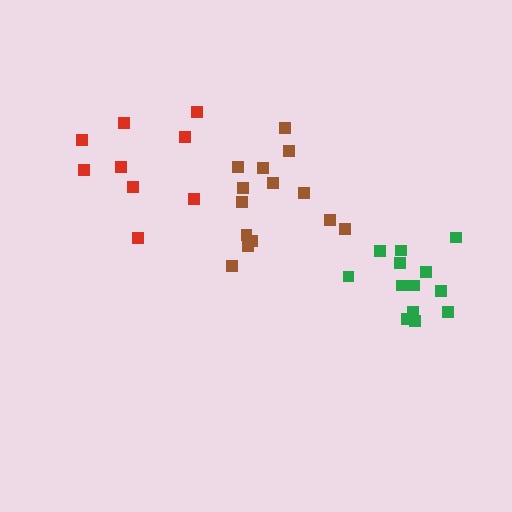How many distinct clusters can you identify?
There are 3 distinct clusters.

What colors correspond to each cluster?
The clusters are colored: brown, green, red.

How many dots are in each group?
Group 1: 14 dots, Group 2: 13 dots, Group 3: 9 dots (36 total).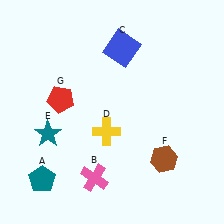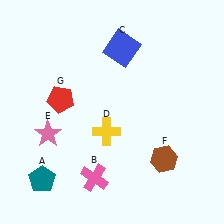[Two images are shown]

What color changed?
The star (E) changed from teal in Image 1 to pink in Image 2.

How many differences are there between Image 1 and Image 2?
There is 1 difference between the two images.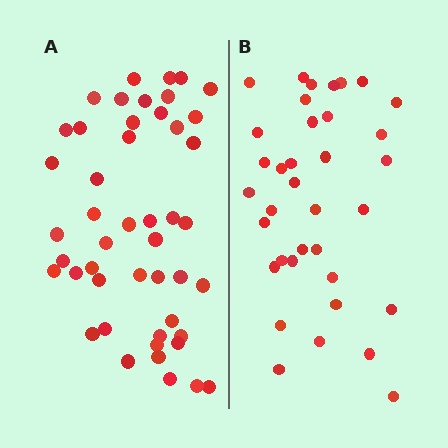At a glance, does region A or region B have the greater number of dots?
Region A (the left region) has more dots.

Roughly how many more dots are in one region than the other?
Region A has roughly 12 or so more dots than region B.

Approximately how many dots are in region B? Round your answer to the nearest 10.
About 40 dots. (The exact count is 36, which rounds to 40.)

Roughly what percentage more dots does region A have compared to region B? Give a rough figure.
About 30% more.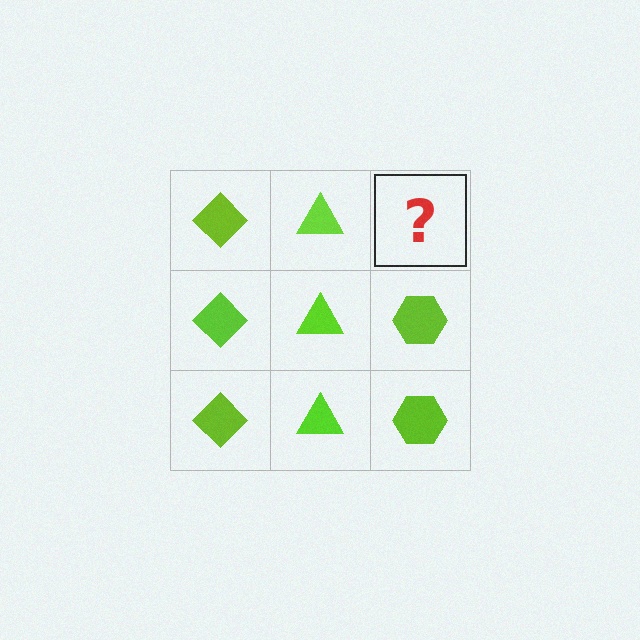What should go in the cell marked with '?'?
The missing cell should contain a lime hexagon.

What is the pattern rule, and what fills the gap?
The rule is that each column has a consistent shape. The gap should be filled with a lime hexagon.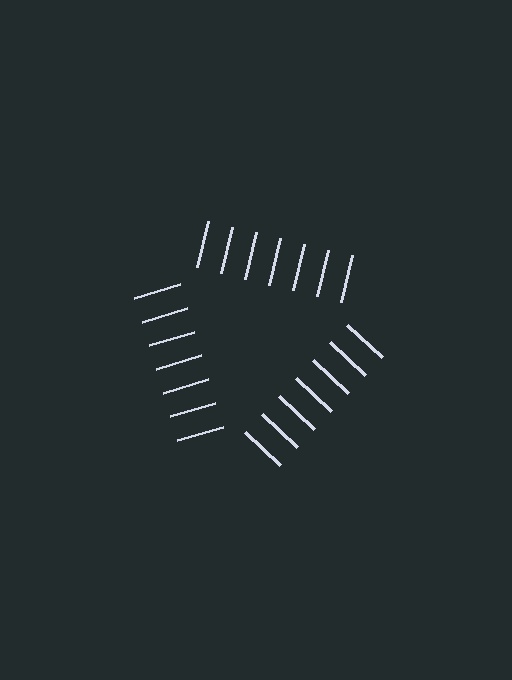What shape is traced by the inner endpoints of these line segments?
An illusory triangle — the line segments terminate on its edges but no continuous stroke is drawn.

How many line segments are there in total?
21 — 7 along each of the 3 edges.